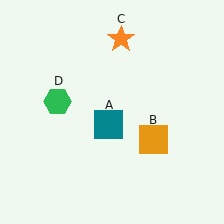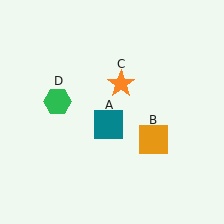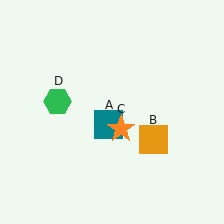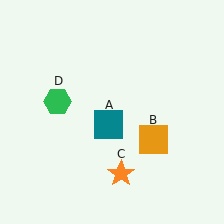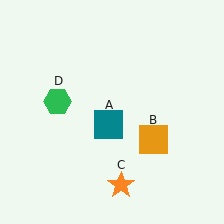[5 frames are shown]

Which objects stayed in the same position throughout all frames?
Teal square (object A) and orange square (object B) and green hexagon (object D) remained stationary.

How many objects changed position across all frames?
1 object changed position: orange star (object C).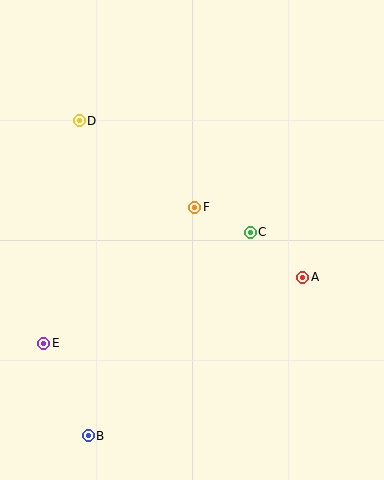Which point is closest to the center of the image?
Point F at (195, 207) is closest to the center.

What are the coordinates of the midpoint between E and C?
The midpoint between E and C is at (147, 288).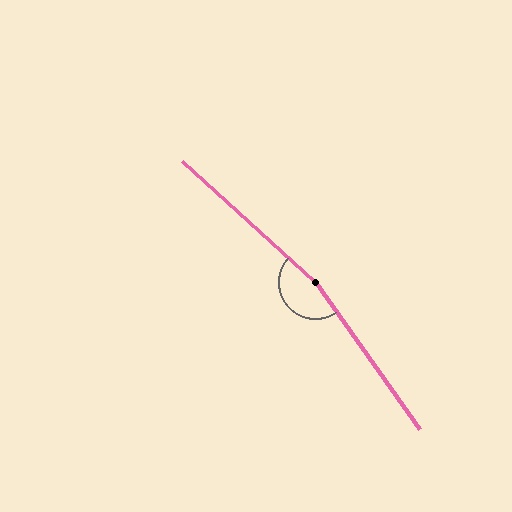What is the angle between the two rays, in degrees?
Approximately 167 degrees.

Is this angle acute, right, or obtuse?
It is obtuse.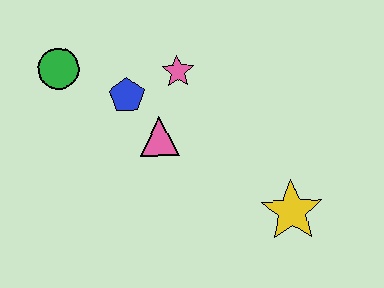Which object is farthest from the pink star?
The yellow star is farthest from the pink star.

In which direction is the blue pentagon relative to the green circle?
The blue pentagon is to the right of the green circle.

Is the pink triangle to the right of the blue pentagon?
Yes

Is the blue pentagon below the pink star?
Yes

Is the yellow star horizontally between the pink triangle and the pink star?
No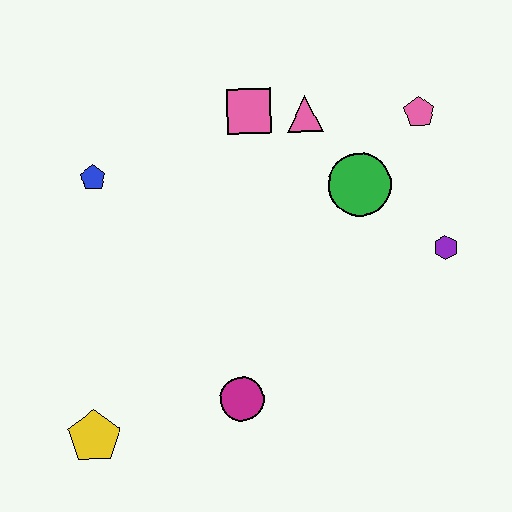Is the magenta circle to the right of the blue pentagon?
Yes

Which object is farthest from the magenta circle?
The pink pentagon is farthest from the magenta circle.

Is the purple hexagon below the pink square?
Yes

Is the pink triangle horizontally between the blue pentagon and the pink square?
No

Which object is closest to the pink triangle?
The pink square is closest to the pink triangle.